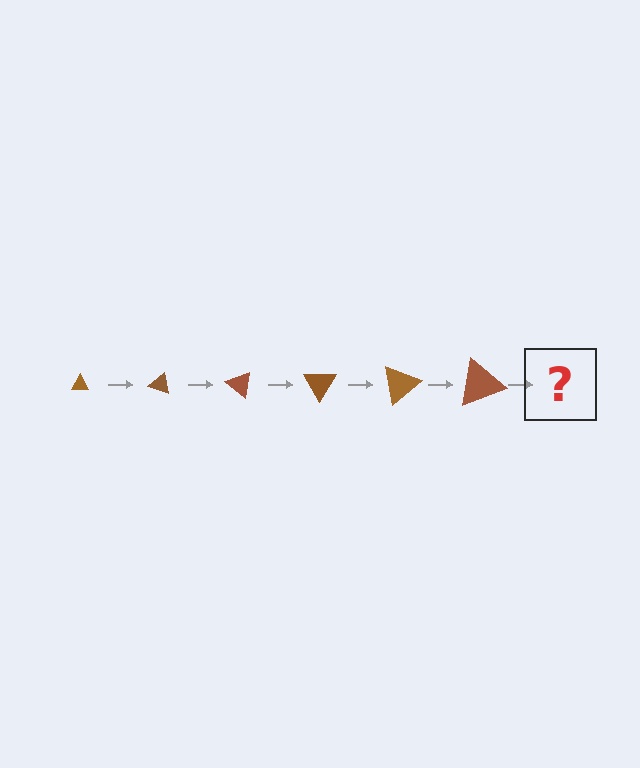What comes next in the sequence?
The next element should be a triangle, larger than the previous one and rotated 120 degrees from the start.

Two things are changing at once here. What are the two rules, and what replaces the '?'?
The two rules are that the triangle grows larger each step and it rotates 20 degrees each step. The '?' should be a triangle, larger than the previous one and rotated 120 degrees from the start.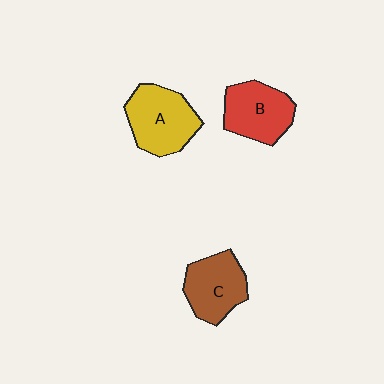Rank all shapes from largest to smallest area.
From largest to smallest: A (yellow), B (red), C (brown).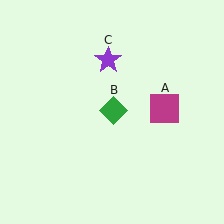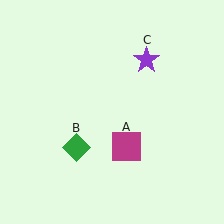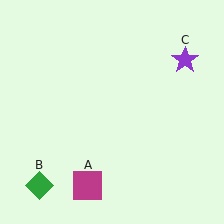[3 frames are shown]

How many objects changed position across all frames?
3 objects changed position: magenta square (object A), green diamond (object B), purple star (object C).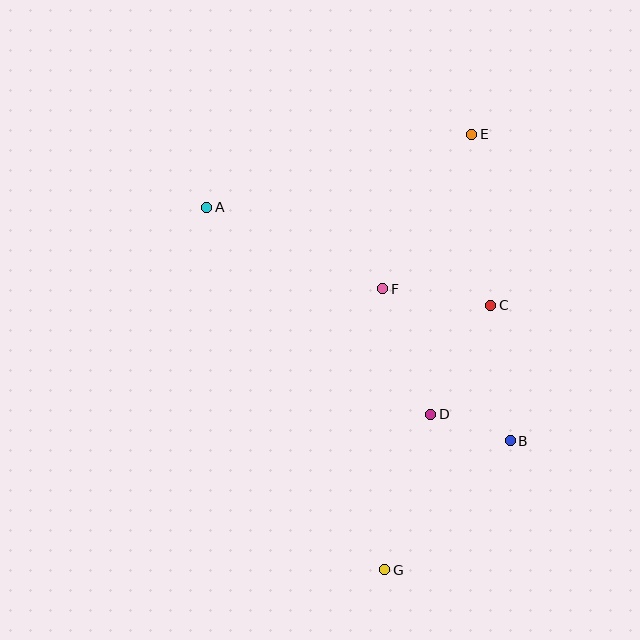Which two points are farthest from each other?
Points E and G are farthest from each other.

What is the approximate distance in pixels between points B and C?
The distance between B and C is approximately 137 pixels.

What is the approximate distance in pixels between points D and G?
The distance between D and G is approximately 162 pixels.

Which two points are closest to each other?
Points B and D are closest to each other.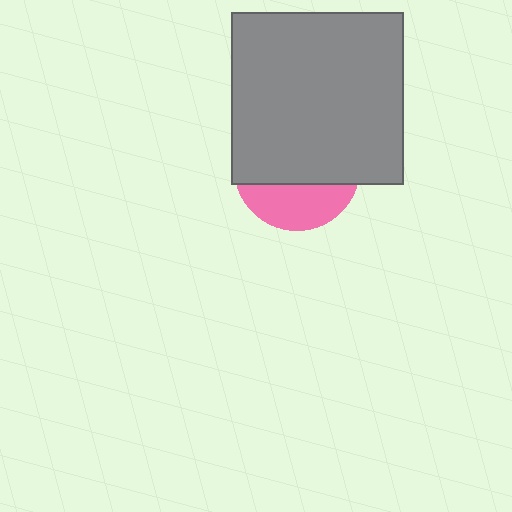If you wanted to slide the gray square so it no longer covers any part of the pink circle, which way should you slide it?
Slide it up — that is the most direct way to separate the two shapes.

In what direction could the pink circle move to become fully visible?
The pink circle could move down. That would shift it out from behind the gray square entirely.